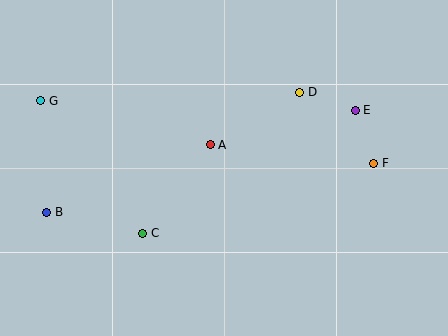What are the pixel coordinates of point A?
Point A is at (210, 145).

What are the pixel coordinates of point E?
Point E is at (355, 110).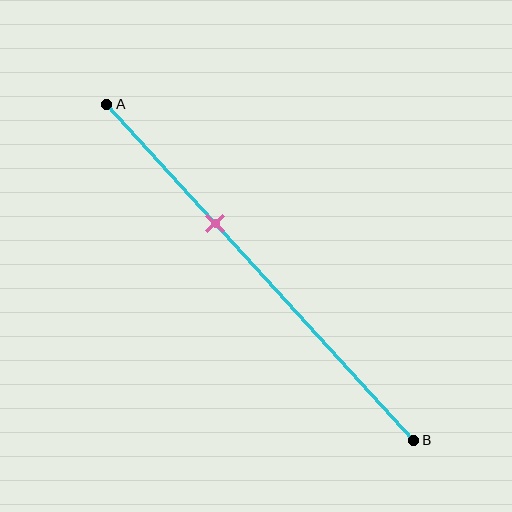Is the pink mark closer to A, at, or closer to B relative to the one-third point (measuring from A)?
The pink mark is approximately at the one-third point of segment AB.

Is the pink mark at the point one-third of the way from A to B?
Yes, the mark is approximately at the one-third point.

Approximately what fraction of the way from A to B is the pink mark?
The pink mark is approximately 35% of the way from A to B.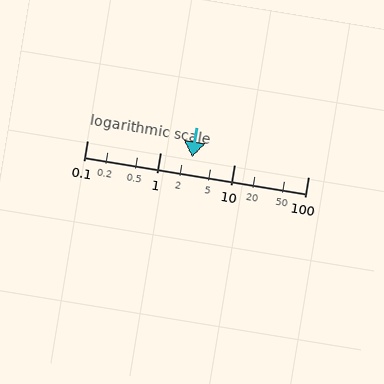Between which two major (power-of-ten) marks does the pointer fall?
The pointer is between 1 and 10.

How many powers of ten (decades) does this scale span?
The scale spans 3 decades, from 0.1 to 100.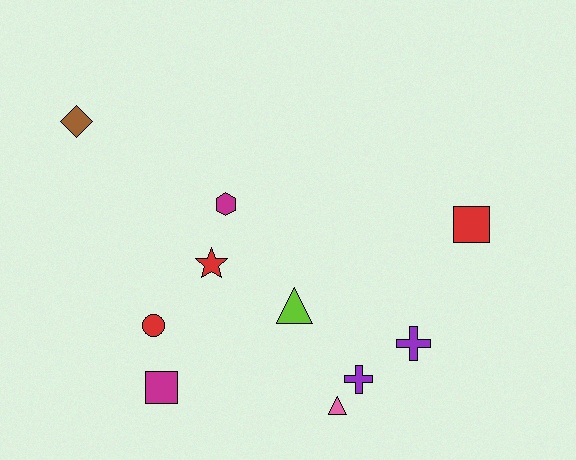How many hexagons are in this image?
There is 1 hexagon.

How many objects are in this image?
There are 10 objects.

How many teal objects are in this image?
There are no teal objects.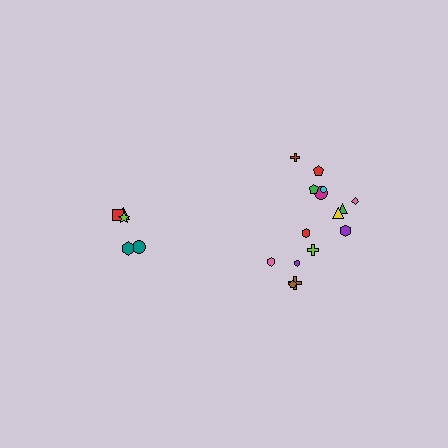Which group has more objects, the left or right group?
The right group.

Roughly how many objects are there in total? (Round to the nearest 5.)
Roughly 20 objects in total.